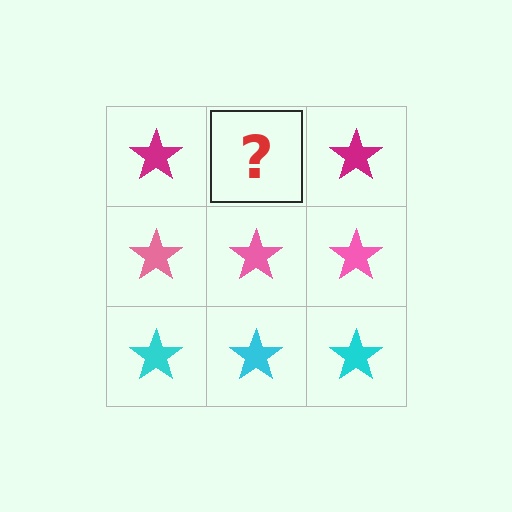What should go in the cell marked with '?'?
The missing cell should contain a magenta star.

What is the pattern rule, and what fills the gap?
The rule is that each row has a consistent color. The gap should be filled with a magenta star.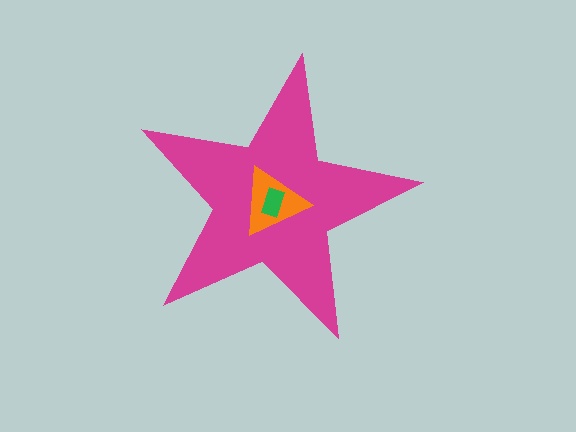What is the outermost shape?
The magenta star.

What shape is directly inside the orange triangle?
The green rectangle.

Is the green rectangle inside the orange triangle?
Yes.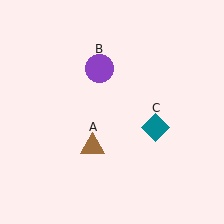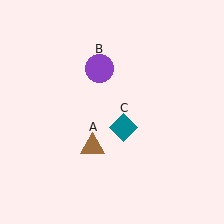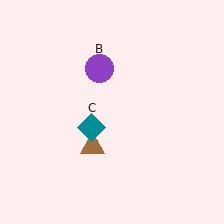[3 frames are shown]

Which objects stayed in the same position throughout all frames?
Brown triangle (object A) and purple circle (object B) remained stationary.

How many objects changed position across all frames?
1 object changed position: teal diamond (object C).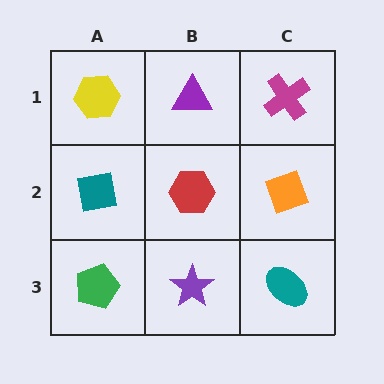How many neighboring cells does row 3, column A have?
2.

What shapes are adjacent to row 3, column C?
An orange diamond (row 2, column C), a purple star (row 3, column B).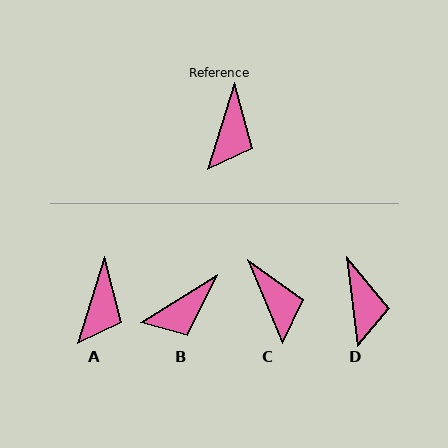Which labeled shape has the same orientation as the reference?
A.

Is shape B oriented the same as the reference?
No, it is off by about 41 degrees.